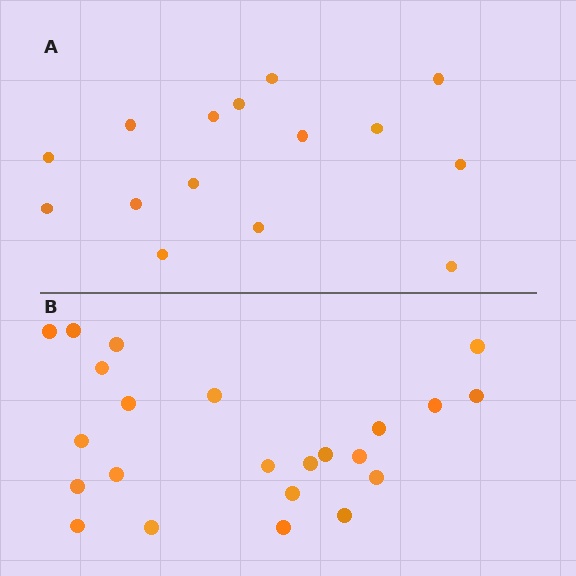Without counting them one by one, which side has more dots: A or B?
Region B (the bottom region) has more dots.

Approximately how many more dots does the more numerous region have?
Region B has roughly 8 or so more dots than region A.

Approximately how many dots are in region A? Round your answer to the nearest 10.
About 20 dots. (The exact count is 15, which rounds to 20.)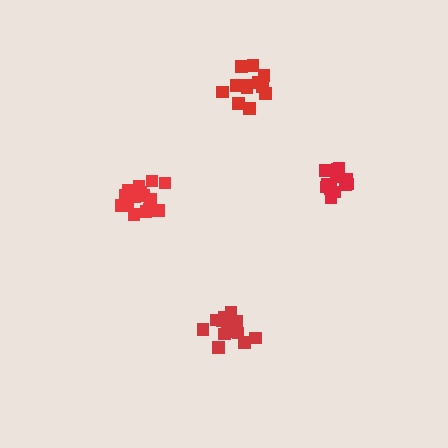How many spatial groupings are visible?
There are 4 spatial groupings.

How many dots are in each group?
Group 1: 16 dots, Group 2: 13 dots, Group 3: 14 dots, Group 4: 12 dots (55 total).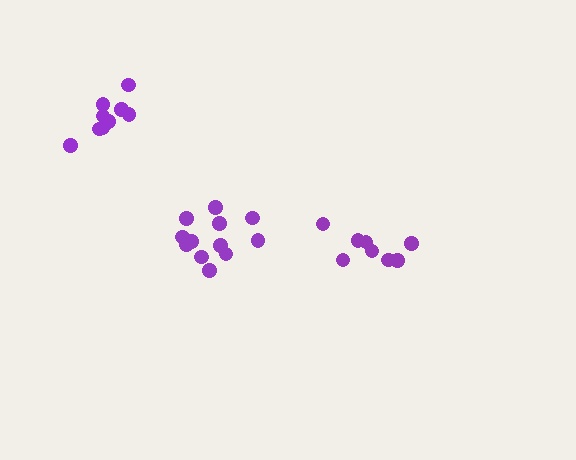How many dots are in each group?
Group 1: 12 dots, Group 2: 8 dots, Group 3: 9 dots (29 total).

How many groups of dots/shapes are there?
There are 3 groups.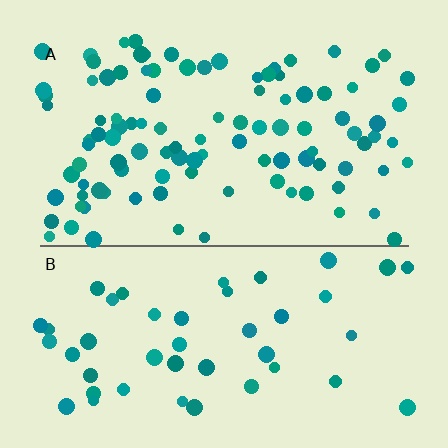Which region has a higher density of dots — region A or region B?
A (the top).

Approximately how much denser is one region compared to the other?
Approximately 2.2× — region A over region B.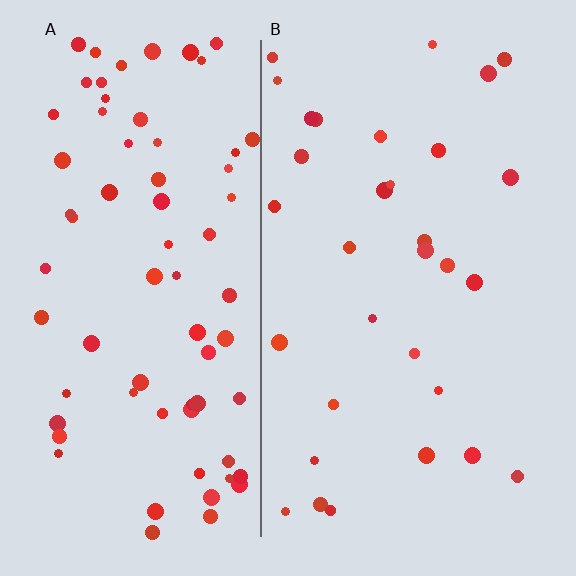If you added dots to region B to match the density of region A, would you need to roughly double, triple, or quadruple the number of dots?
Approximately double.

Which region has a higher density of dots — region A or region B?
A (the left).